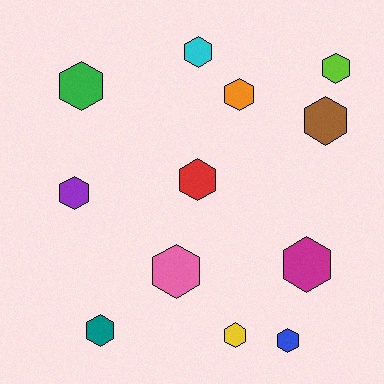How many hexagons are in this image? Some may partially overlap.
There are 12 hexagons.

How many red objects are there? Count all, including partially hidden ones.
There is 1 red object.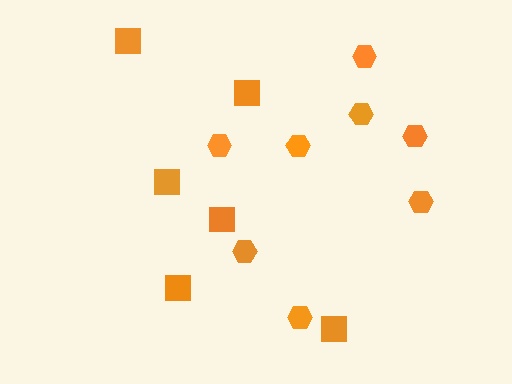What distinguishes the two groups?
There are 2 groups: one group of hexagons (8) and one group of squares (6).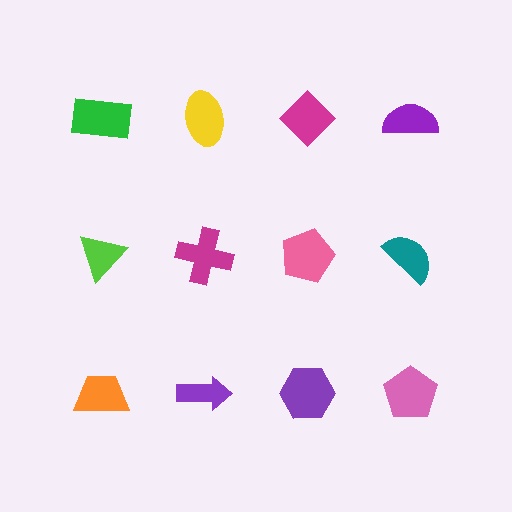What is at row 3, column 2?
A purple arrow.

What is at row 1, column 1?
A green rectangle.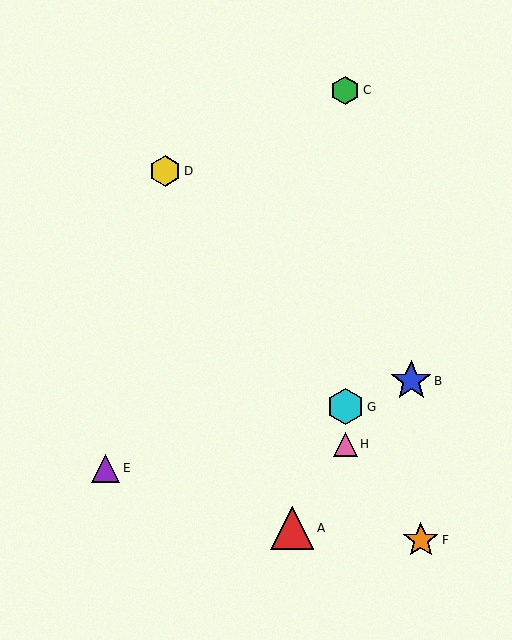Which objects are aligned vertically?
Objects C, G, H are aligned vertically.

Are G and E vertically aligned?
No, G is at x≈345 and E is at x≈106.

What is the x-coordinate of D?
Object D is at x≈165.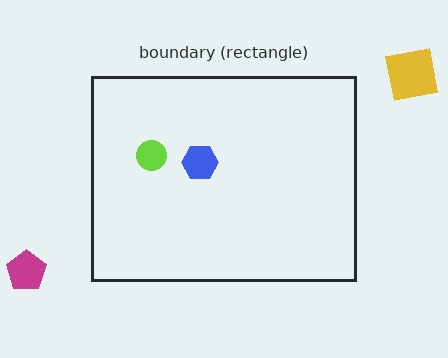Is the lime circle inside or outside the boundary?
Inside.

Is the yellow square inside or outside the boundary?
Outside.